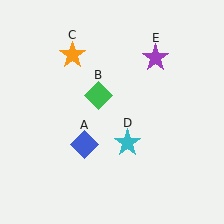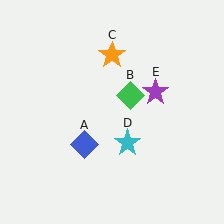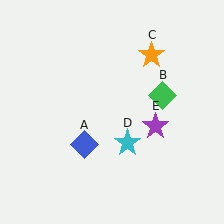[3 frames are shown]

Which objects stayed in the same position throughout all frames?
Blue diamond (object A) and cyan star (object D) remained stationary.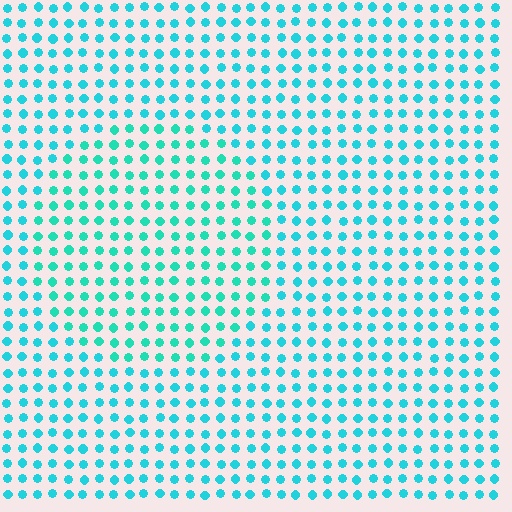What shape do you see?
I see a circle.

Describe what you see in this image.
The image is filled with small cyan elements in a uniform arrangement. A circle-shaped region is visible where the elements are tinted to a slightly different hue, forming a subtle color boundary.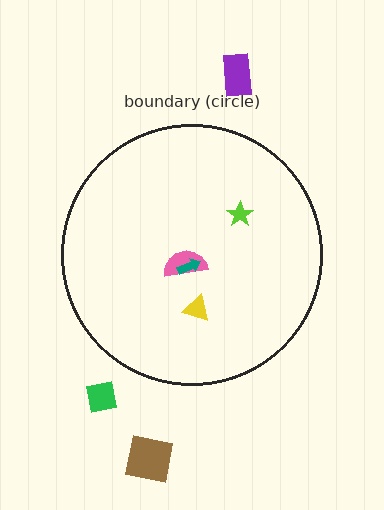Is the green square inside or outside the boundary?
Outside.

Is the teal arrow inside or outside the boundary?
Inside.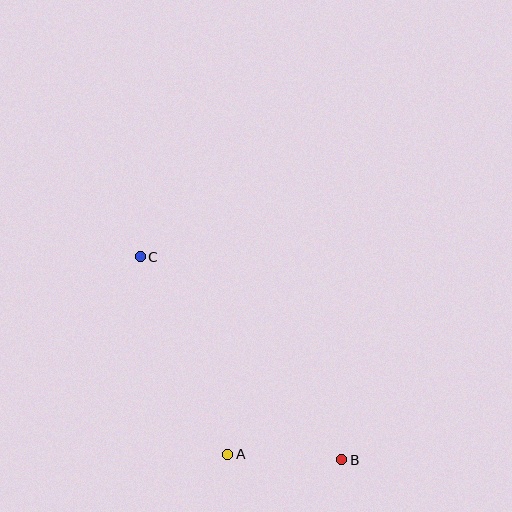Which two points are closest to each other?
Points A and B are closest to each other.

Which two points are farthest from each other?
Points B and C are farthest from each other.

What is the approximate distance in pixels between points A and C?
The distance between A and C is approximately 216 pixels.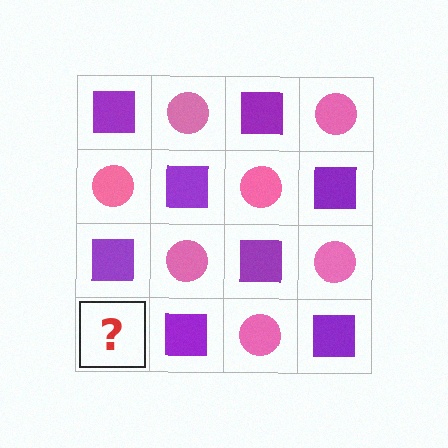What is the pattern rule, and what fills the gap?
The rule is that it alternates purple square and pink circle in a checkerboard pattern. The gap should be filled with a pink circle.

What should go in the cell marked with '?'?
The missing cell should contain a pink circle.